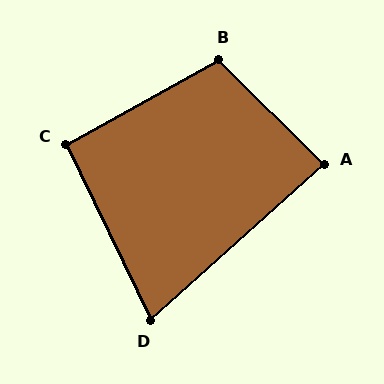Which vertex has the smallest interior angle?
D, at approximately 74 degrees.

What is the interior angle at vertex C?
Approximately 93 degrees (approximately right).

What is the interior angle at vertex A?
Approximately 87 degrees (approximately right).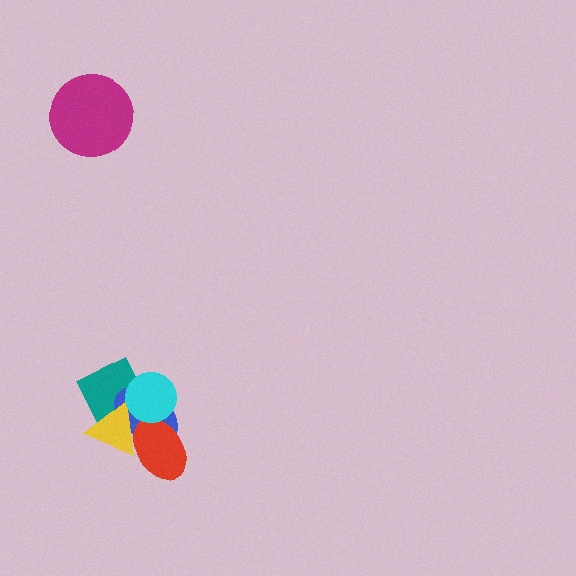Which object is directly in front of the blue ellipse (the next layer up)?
The yellow triangle is directly in front of the blue ellipse.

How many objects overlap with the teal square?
3 objects overlap with the teal square.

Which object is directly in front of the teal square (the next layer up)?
The blue ellipse is directly in front of the teal square.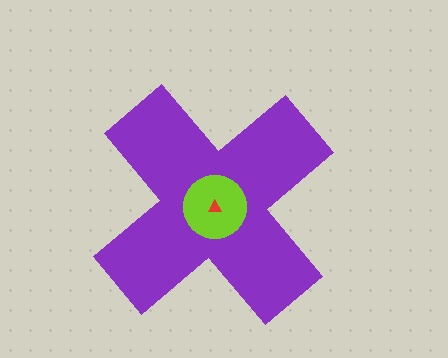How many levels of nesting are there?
3.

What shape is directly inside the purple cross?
The lime circle.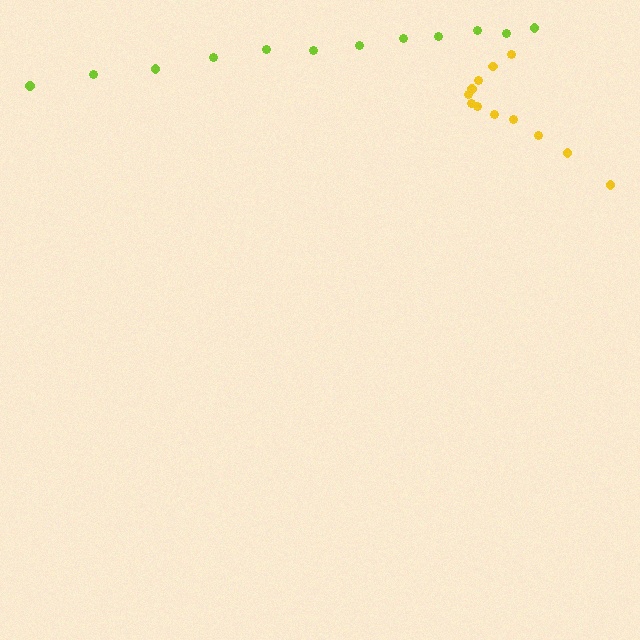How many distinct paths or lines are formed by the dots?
There are 2 distinct paths.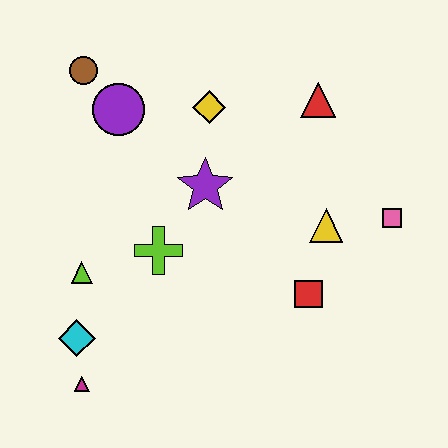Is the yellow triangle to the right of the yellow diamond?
Yes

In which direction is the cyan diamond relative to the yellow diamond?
The cyan diamond is below the yellow diamond.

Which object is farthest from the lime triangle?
The pink square is farthest from the lime triangle.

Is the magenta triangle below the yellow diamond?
Yes